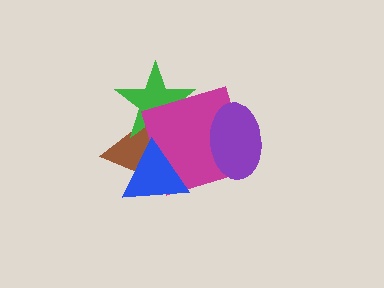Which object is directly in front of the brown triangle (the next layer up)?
The green star is directly in front of the brown triangle.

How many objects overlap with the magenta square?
4 objects overlap with the magenta square.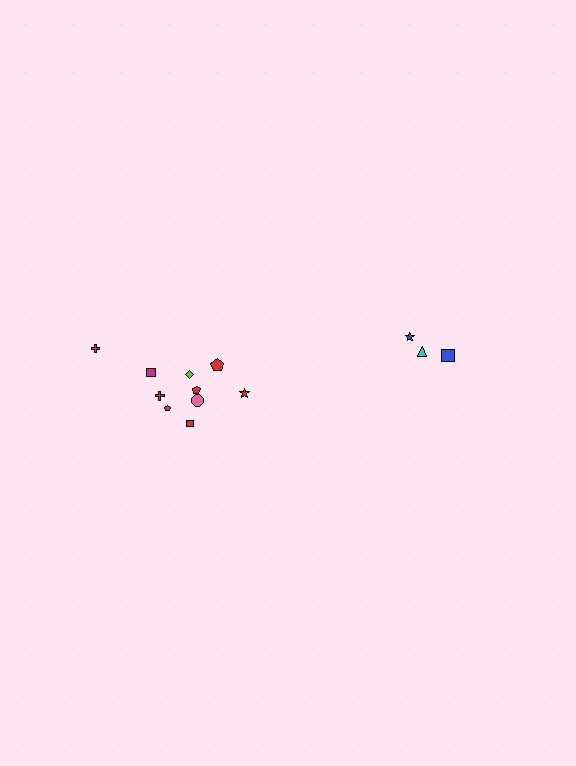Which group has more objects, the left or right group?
The left group.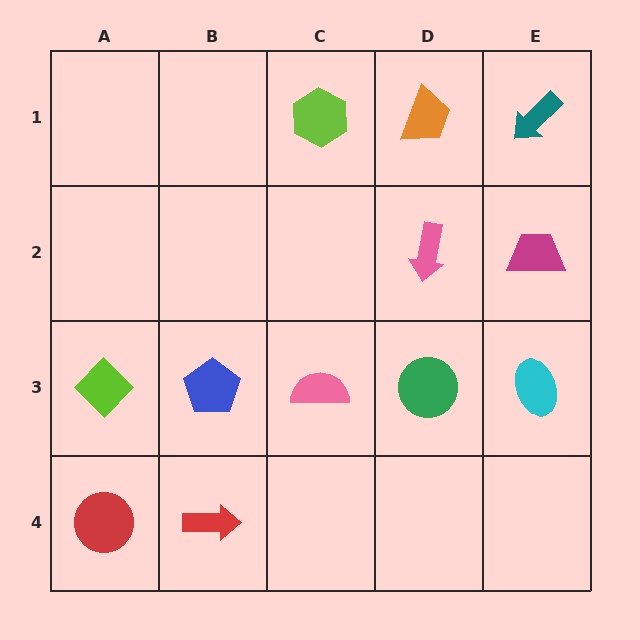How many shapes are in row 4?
2 shapes.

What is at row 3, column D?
A green circle.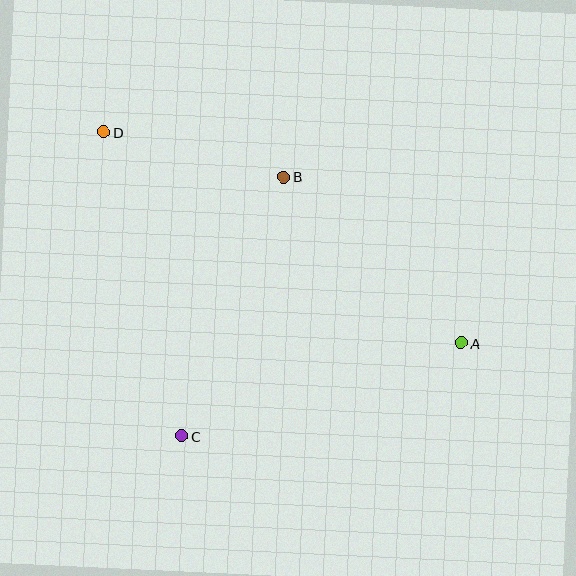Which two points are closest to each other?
Points B and D are closest to each other.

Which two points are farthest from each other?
Points A and D are farthest from each other.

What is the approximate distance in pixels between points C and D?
The distance between C and D is approximately 314 pixels.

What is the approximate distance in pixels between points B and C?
The distance between B and C is approximately 278 pixels.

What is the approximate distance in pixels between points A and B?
The distance between A and B is approximately 243 pixels.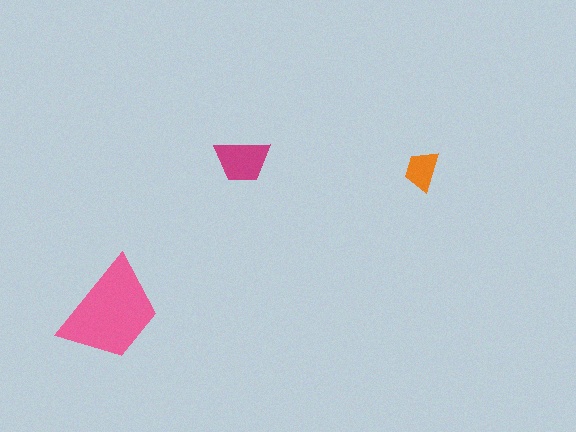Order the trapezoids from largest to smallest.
the pink one, the magenta one, the orange one.